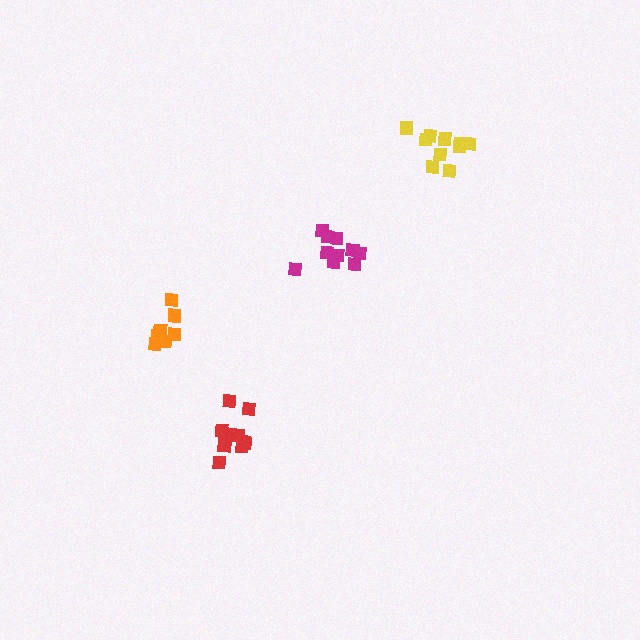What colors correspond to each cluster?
The clusters are colored: magenta, red, orange, yellow.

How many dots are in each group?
Group 1: 10 dots, Group 2: 11 dots, Group 3: 7 dots, Group 4: 10 dots (38 total).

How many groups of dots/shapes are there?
There are 4 groups.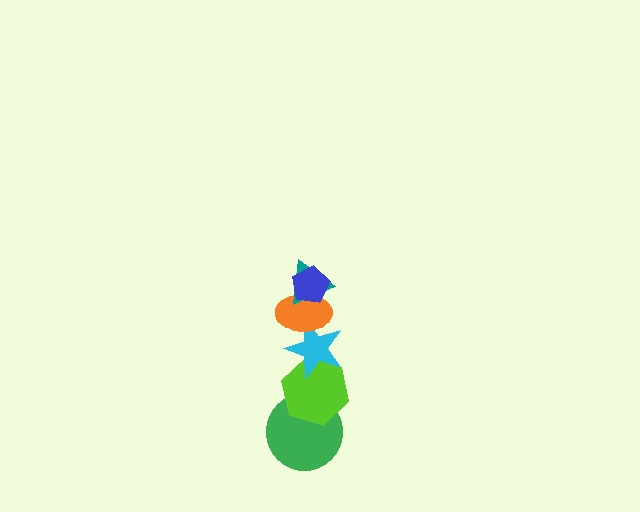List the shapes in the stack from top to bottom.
From top to bottom: the blue pentagon, the teal triangle, the orange ellipse, the cyan star, the lime hexagon, the green circle.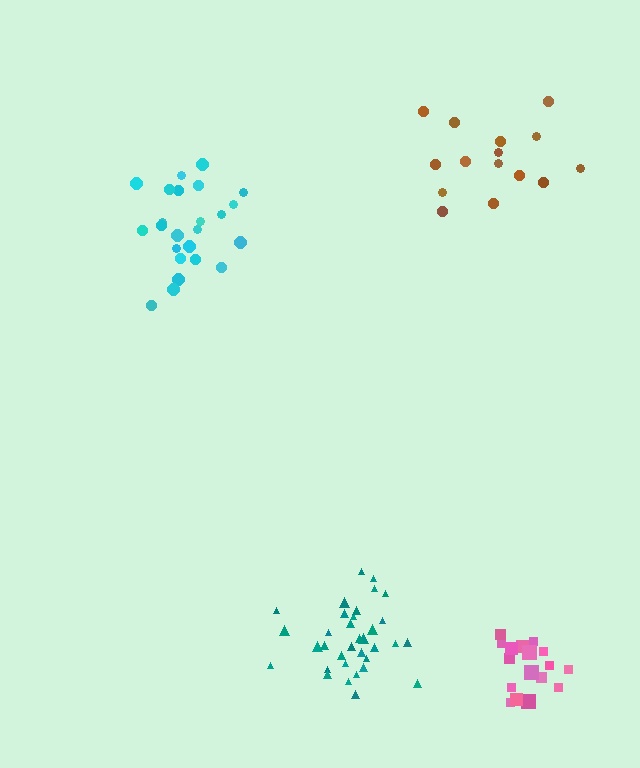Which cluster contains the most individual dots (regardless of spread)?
Teal (34).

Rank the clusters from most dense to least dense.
teal, pink, cyan, brown.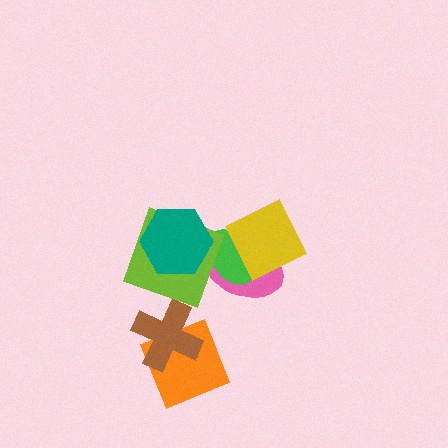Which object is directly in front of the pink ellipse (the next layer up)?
The green ellipse is directly in front of the pink ellipse.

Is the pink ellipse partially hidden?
Yes, it is partially covered by another shape.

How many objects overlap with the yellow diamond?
2 objects overlap with the yellow diamond.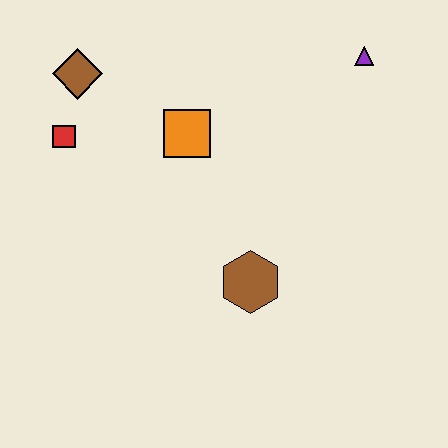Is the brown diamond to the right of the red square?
Yes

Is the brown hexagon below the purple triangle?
Yes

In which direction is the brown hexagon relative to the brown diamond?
The brown hexagon is below the brown diamond.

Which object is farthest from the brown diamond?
The purple triangle is farthest from the brown diamond.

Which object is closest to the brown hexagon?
The orange square is closest to the brown hexagon.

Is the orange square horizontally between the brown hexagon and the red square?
Yes